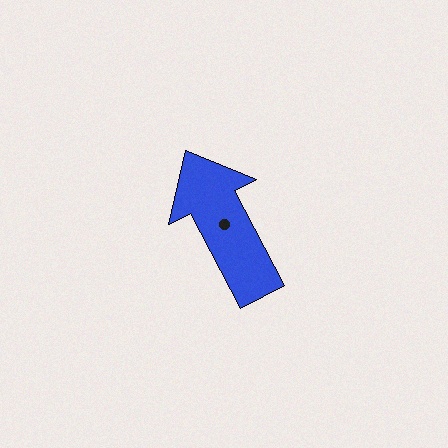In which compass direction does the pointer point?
Northwest.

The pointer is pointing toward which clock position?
Roughly 11 o'clock.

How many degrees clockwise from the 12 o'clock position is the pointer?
Approximately 333 degrees.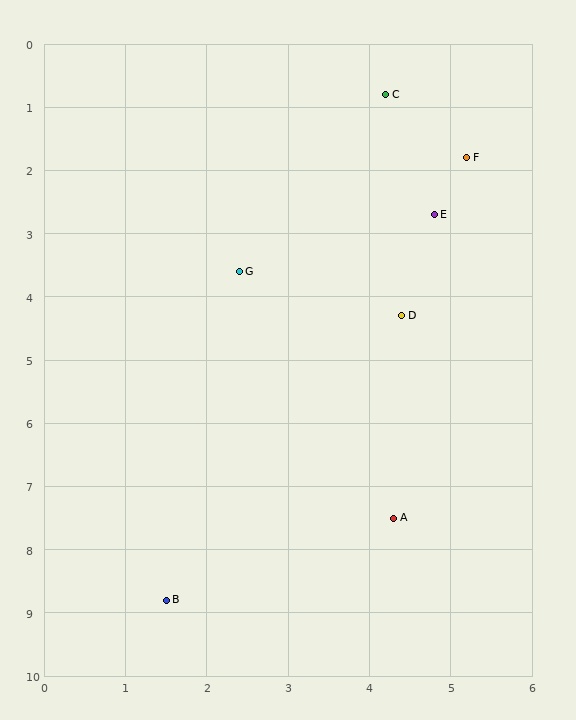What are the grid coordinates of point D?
Point D is at approximately (4.4, 4.3).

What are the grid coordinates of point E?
Point E is at approximately (4.8, 2.7).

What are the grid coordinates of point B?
Point B is at approximately (1.5, 8.8).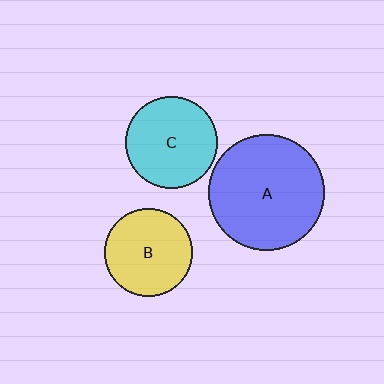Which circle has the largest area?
Circle A (blue).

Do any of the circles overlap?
No, none of the circles overlap.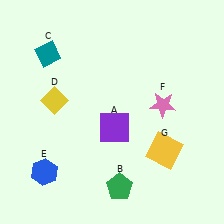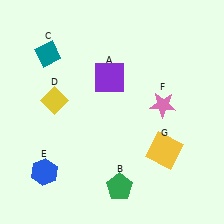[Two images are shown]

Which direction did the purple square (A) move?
The purple square (A) moved up.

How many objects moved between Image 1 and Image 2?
1 object moved between the two images.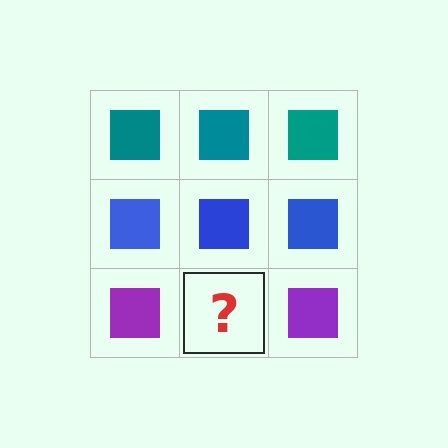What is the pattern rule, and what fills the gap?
The rule is that each row has a consistent color. The gap should be filled with a purple square.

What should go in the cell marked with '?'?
The missing cell should contain a purple square.